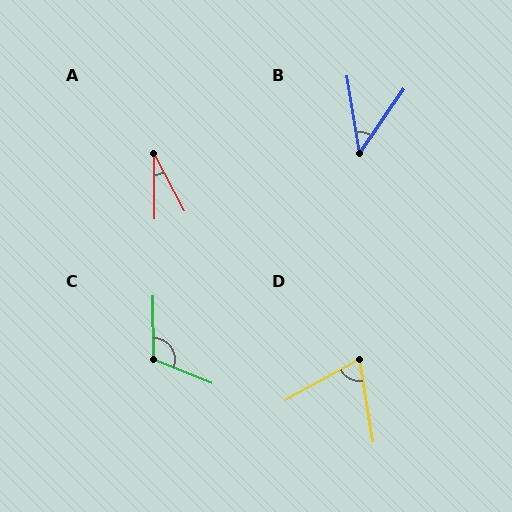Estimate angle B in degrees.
Approximately 44 degrees.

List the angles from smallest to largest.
A (27°), B (44°), D (71°), C (112°).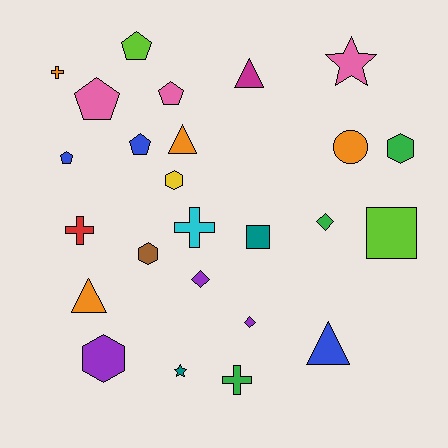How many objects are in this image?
There are 25 objects.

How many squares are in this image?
There are 2 squares.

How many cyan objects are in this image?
There is 1 cyan object.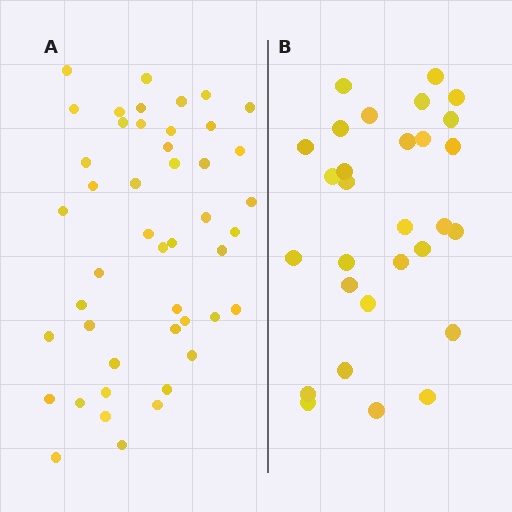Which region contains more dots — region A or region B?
Region A (the left region) has more dots.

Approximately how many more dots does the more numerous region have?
Region A has approximately 15 more dots than region B.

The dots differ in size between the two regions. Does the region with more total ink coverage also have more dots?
No. Region B has more total ink coverage because its dots are larger, but region A actually contains more individual dots. Total area can be misleading — the number of items is what matters here.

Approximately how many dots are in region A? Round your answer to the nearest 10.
About 50 dots. (The exact count is 46, which rounds to 50.)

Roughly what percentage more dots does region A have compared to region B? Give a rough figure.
About 60% more.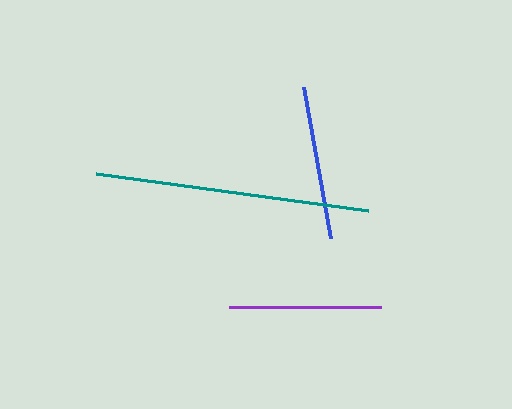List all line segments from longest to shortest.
From longest to shortest: teal, blue, purple.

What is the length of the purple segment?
The purple segment is approximately 152 pixels long.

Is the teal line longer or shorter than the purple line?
The teal line is longer than the purple line.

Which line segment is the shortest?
The purple line is the shortest at approximately 152 pixels.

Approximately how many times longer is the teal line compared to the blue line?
The teal line is approximately 1.8 times the length of the blue line.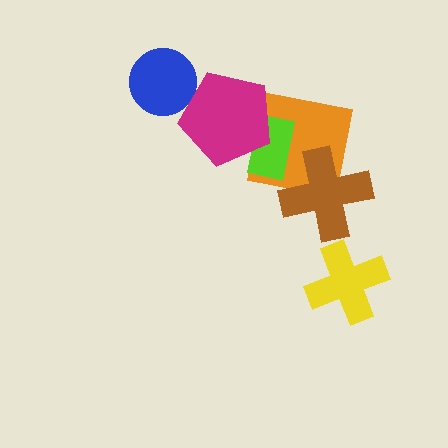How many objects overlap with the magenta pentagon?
3 objects overlap with the magenta pentagon.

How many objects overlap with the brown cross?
1 object overlaps with the brown cross.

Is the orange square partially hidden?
Yes, it is partially covered by another shape.